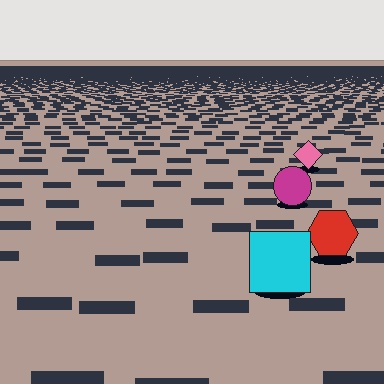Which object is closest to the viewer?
The cyan square is closest. The texture marks near it are larger and more spread out.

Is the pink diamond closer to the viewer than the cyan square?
No. The cyan square is closer — you can tell from the texture gradient: the ground texture is coarser near it.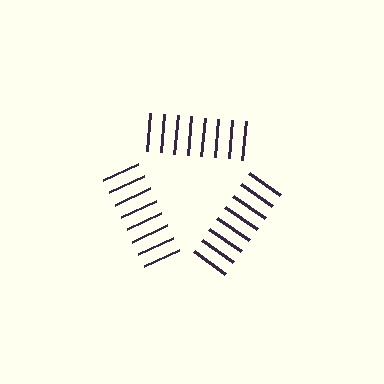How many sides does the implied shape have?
3 sides — the line-ends trace a triangle.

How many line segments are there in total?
24 — 8 along each of the 3 edges.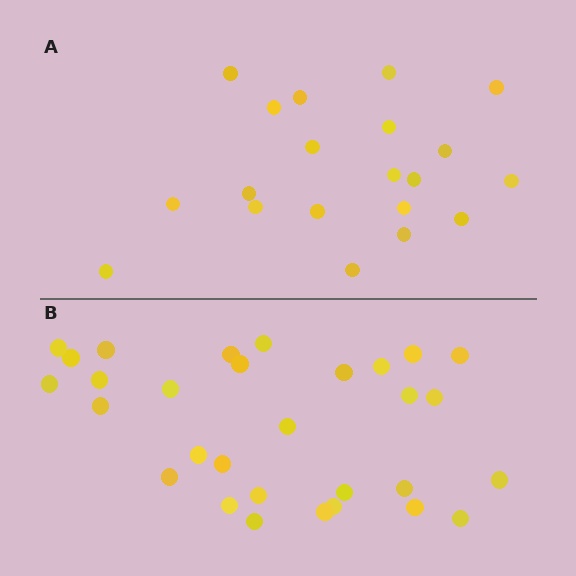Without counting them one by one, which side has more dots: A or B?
Region B (the bottom region) has more dots.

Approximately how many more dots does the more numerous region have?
Region B has roughly 10 or so more dots than region A.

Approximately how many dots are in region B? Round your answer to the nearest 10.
About 30 dots.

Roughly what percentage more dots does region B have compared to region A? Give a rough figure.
About 50% more.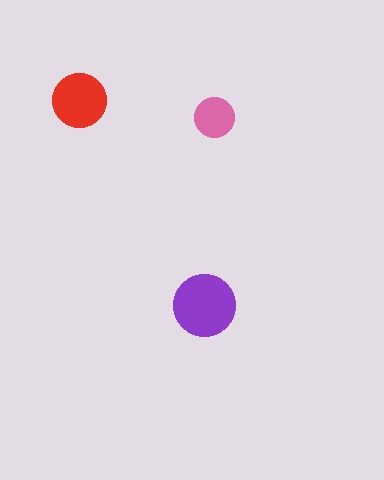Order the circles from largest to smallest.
the purple one, the red one, the pink one.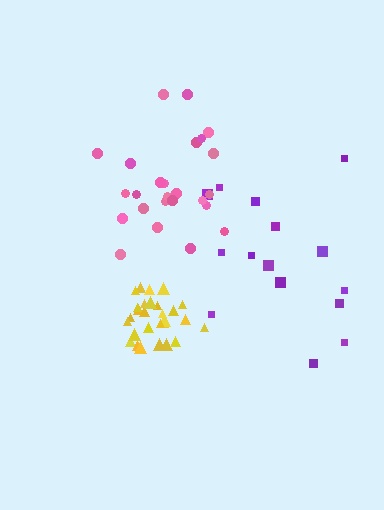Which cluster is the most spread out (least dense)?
Purple.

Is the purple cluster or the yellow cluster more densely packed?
Yellow.